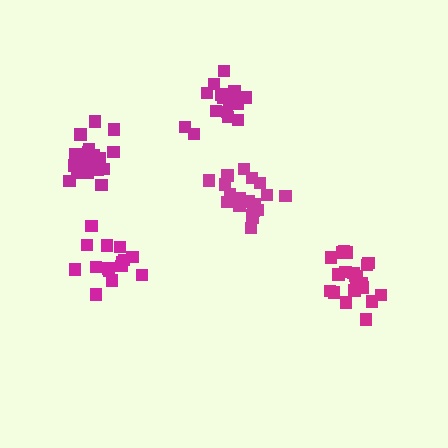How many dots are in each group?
Group 1: 19 dots, Group 2: 20 dots, Group 3: 15 dots, Group 4: 21 dots, Group 5: 20 dots (95 total).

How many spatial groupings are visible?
There are 5 spatial groupings.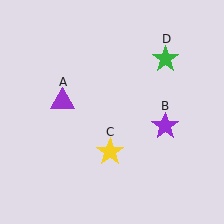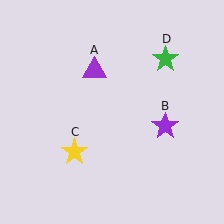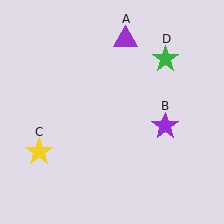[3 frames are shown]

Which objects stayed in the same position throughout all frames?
Purple star (object B) and green star (object D) remained stationary.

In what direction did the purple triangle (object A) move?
The purple triangle (object A) moved up and to the right.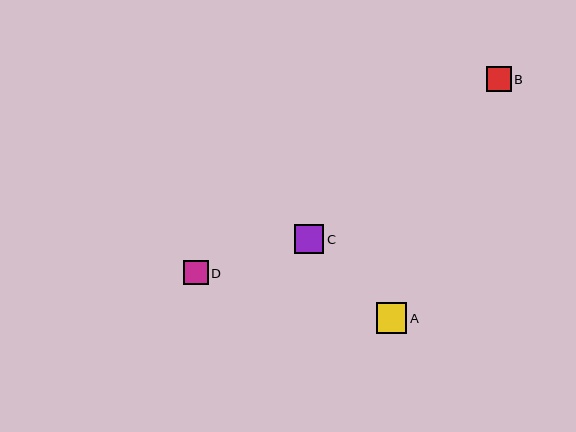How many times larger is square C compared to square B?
Square C is approximately 1.2 times the size of square B.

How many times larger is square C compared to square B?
Square C is approximately 1.2 times the size of square B.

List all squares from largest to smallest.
From largest to smallest: A, C, B, D.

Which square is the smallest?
Square D is the smallest with a size of approximately 24 pixels.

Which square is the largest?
Square A is the largest with a size of approximately 31 pixels.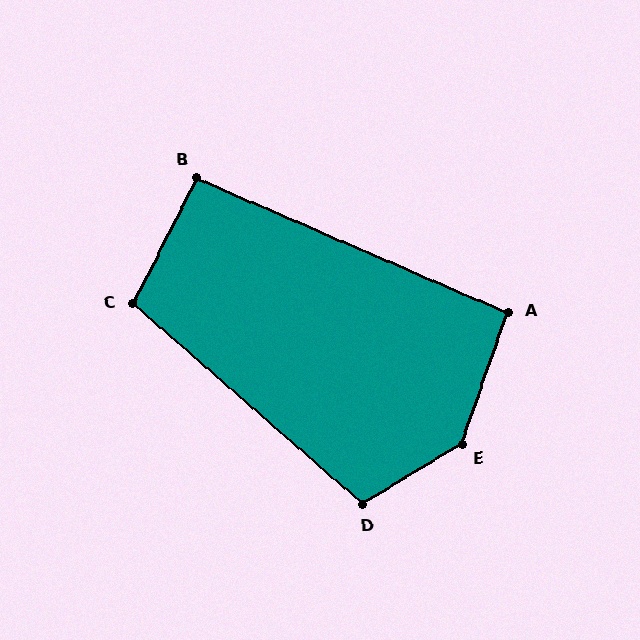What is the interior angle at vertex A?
Approximately 94 degrees (approximately right).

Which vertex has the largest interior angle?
E, at approximately 140 degrees.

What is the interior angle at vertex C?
Approximately 104 degrees (obtuse).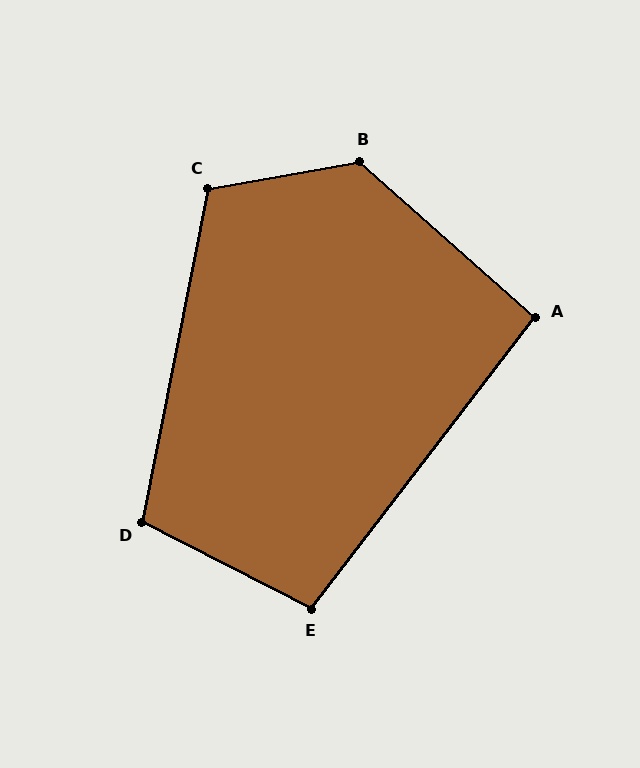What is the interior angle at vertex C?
Approximately 111 degrees (obtuse).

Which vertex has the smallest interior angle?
A, at approximately 94 degrees.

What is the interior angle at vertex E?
Approximately 100 degrees (obtuse).